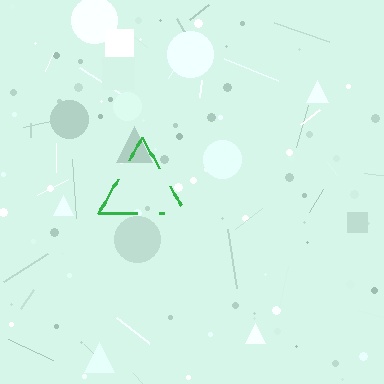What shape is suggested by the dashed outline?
The dashed outline suggests a triangle.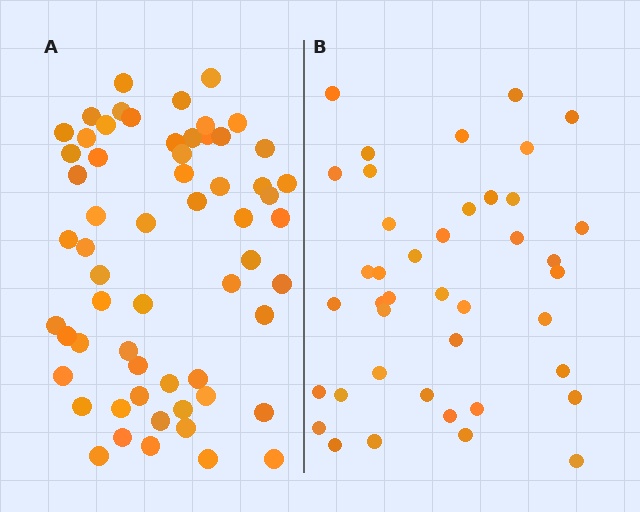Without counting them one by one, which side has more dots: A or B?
Region A (the left region) has more dots.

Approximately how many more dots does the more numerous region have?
Region A has approximately 20 more dots than region B.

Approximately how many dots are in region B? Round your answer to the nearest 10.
About 40 dots. (The exact count is 41, which rounds to 40.)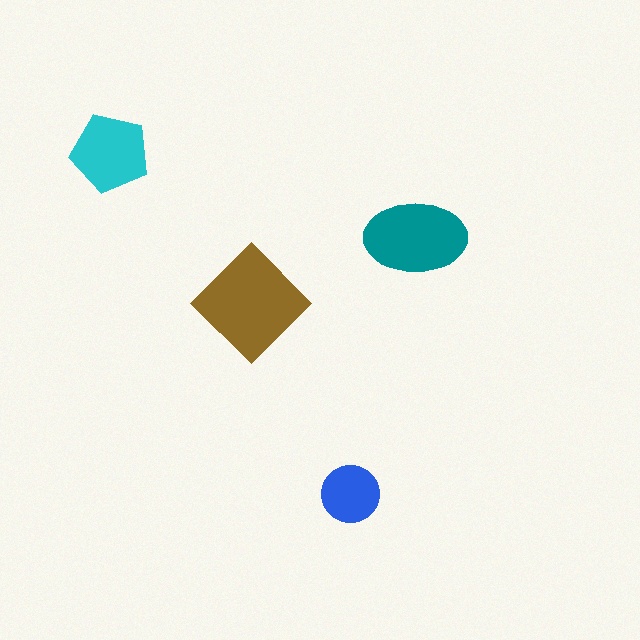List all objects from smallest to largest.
The blue circle, the cyan pentagon, the teal ellipse, the brown diamond.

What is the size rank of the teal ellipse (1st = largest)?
2nd.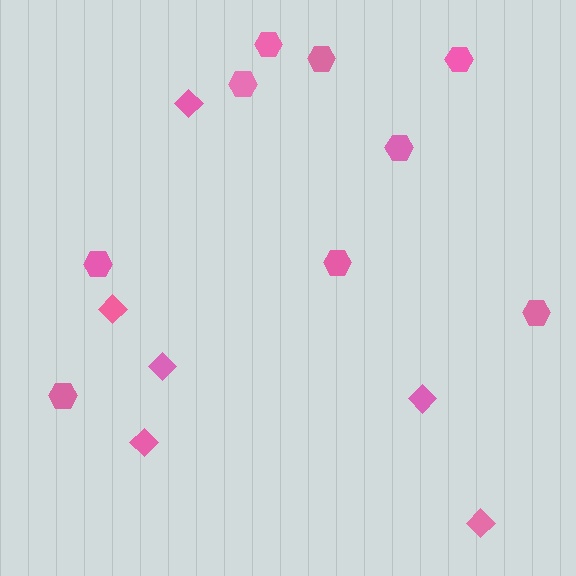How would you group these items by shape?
There are 2 groups: one group of diamonds (6) and one group of hexagons (9).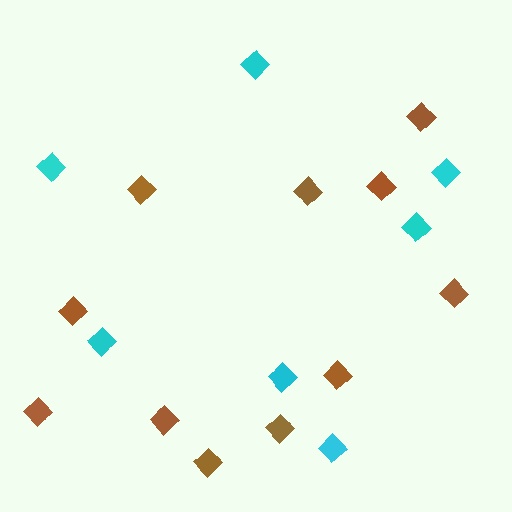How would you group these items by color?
There are 2 groups: one group of cyan diamonds (7) and one group of brown diamonds (11).